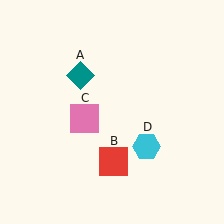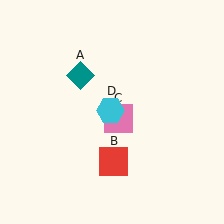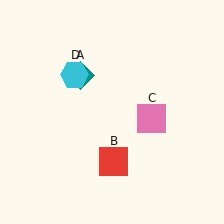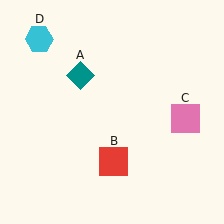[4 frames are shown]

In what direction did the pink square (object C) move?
The pink square (object C) moved right.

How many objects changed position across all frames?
2 objects changed position: pink square (object C), cyan hexagon (object D).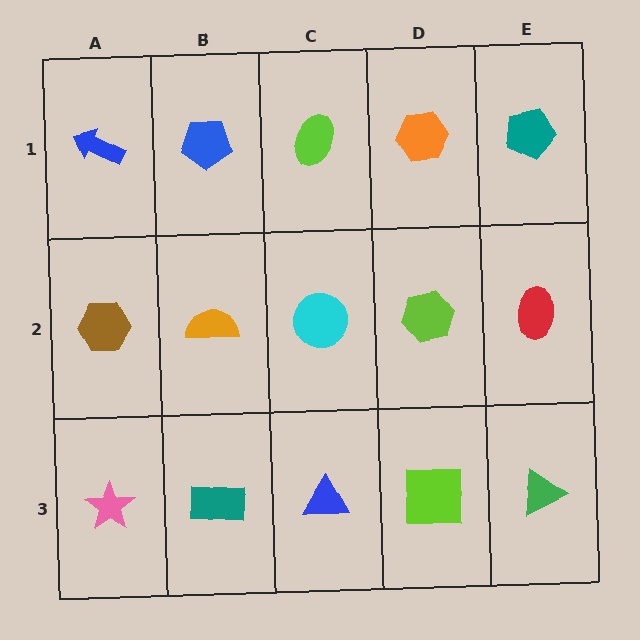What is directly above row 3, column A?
A brown hexagon.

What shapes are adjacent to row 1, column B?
An orange semicircle (row 2, column B), a blue arrow (row 1, column A), a lime ellipse (row 1, column C).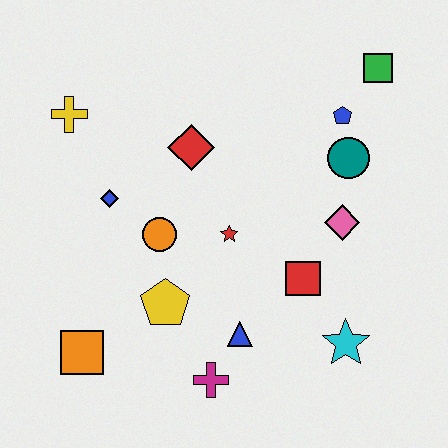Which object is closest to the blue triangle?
The magenta cross is closest to the blue triangle.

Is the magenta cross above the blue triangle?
No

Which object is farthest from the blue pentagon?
The orange square is farthest from the blue pentagon.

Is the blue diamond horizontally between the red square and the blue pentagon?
No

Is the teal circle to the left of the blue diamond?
No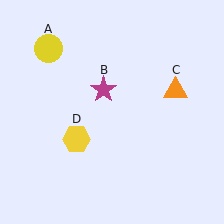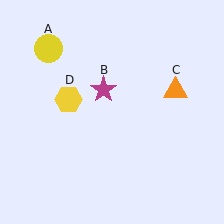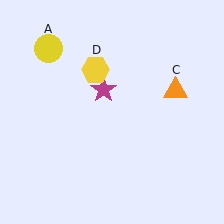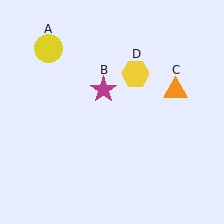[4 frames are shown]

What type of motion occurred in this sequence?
The yellow hexagon (object D) rotated clockwise around the center of the scene.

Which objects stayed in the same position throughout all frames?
Yellow circle (object A) and magenta star (object B) and orange triangle (object C) remained stationary.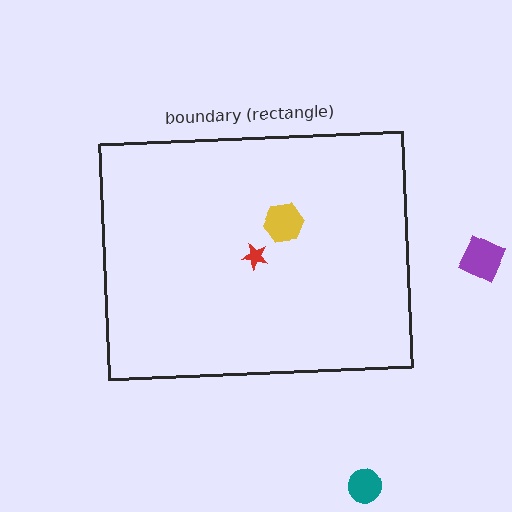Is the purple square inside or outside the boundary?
Outside.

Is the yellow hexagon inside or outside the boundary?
Inside.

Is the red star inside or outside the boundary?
Inside.